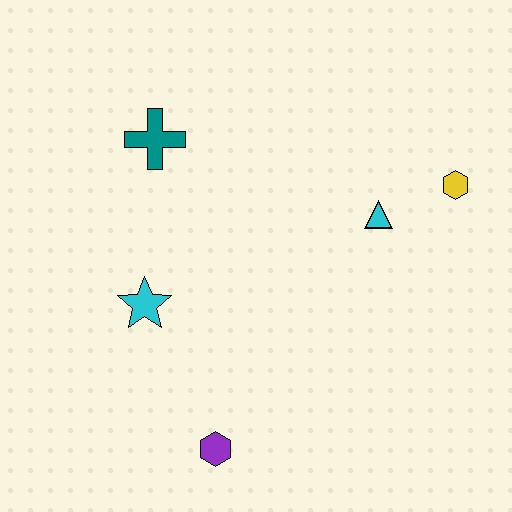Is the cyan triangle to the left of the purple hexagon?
No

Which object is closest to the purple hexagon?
The cyan star is closest to the purple hexagon.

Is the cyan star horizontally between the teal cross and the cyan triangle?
No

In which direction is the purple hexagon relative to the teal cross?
The purple hexagon is below the teal cross.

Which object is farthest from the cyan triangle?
The purple hexagon is farthest from the cyan triangle.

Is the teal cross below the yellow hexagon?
No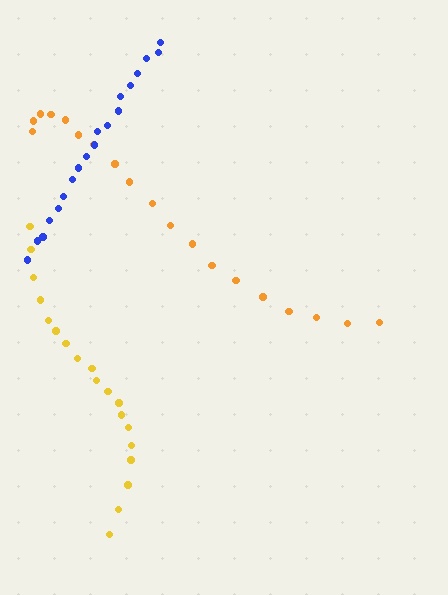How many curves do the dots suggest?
There are 3 distinct paths.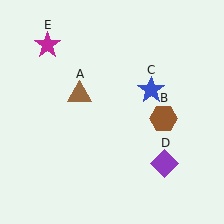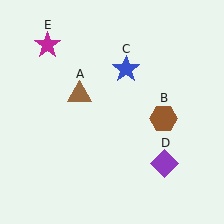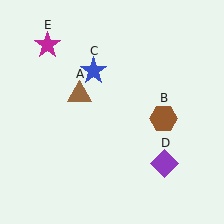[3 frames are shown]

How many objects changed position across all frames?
1 object changed position: blue star (object C).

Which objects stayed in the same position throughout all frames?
Brown triangle (object A) and brown hexagon (object B) and purple diamond (object D) and magenta star (object E) remained stationary.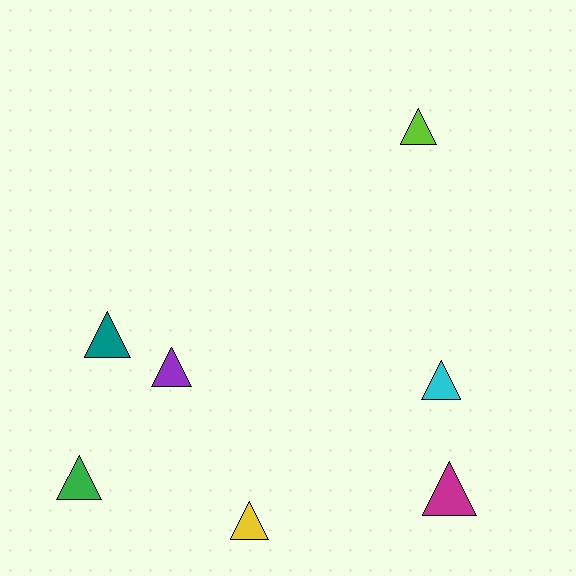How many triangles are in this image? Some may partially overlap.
There are 7 triangles.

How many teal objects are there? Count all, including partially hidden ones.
There is 1 teal object.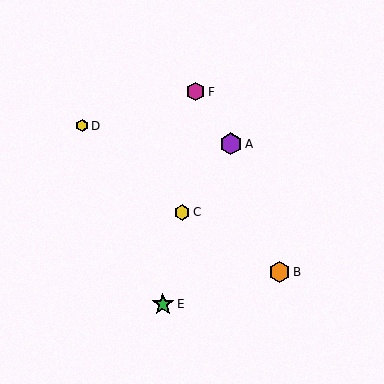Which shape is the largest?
The purple hexagon (labeled A) is the largest.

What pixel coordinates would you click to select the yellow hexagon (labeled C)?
Click at (182, 212) to select the yellow hexagon C.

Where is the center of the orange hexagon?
The center of the orange hexagon is at (280, 272).